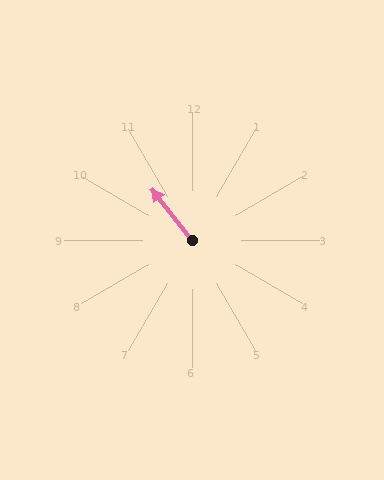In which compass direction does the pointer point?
Northwest.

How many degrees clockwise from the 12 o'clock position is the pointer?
Approximately 322 degrees.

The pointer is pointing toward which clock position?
Roughly 11 o'clock.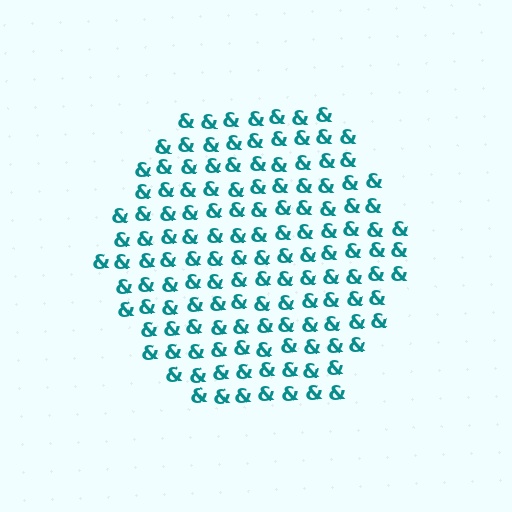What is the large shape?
The large shape is a hexagon.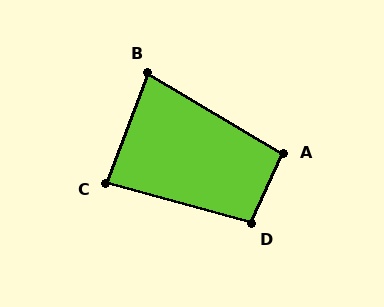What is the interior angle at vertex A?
Approximately 96 degrees (obtuse).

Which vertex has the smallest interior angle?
B, at approximately 81 degrees.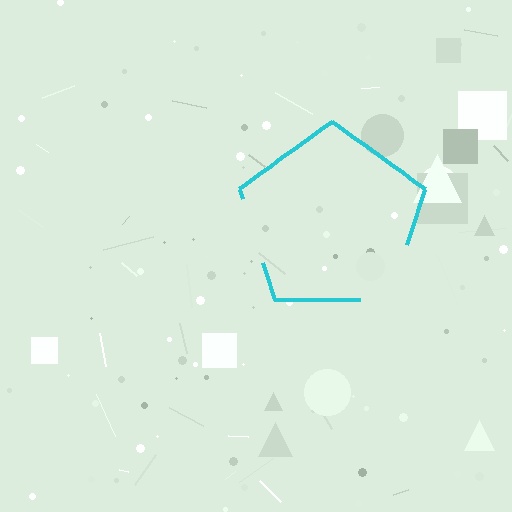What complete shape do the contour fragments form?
The contour fragments form a pentagon.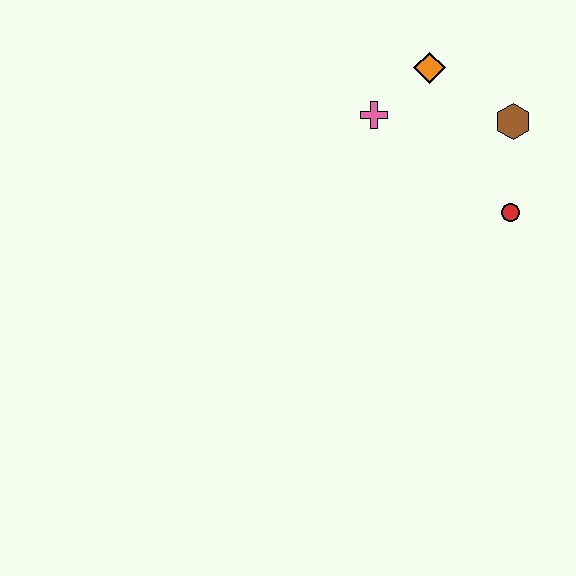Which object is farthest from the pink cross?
The red circle is farthest from the pink cross.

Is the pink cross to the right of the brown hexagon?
No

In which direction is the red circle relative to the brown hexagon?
The red circle is below the brown hexagon.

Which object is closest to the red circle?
The brown hexagon is closest to the red circle.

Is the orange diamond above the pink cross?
Yes